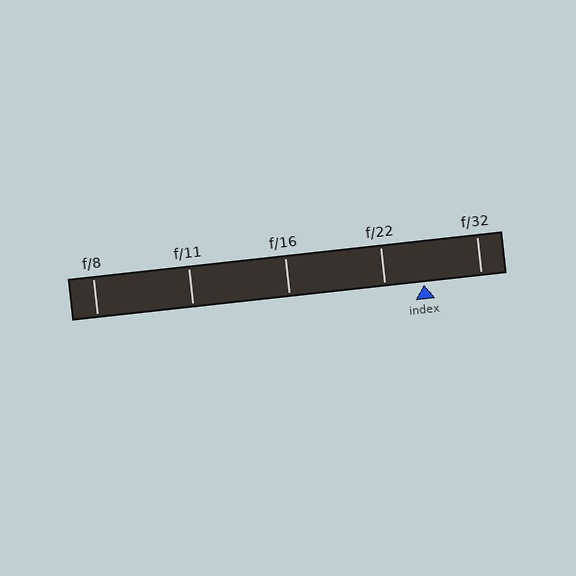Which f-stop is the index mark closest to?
The index mark is closest to f/22.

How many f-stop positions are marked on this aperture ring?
There are 5 f-stop positions marked.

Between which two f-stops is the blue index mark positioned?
The index mark is between f/22 and f/32.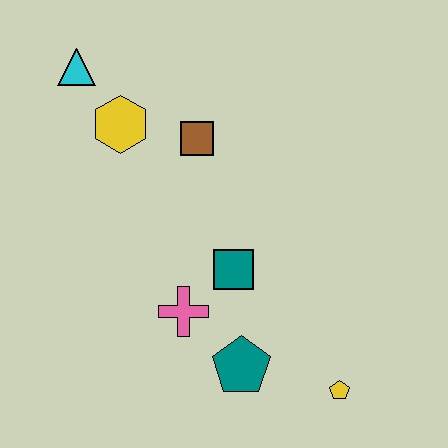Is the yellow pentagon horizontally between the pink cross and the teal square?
No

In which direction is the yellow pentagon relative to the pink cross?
The yellow pentagon is to the right of the pink cross.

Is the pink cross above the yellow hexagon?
No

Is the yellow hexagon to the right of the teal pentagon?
No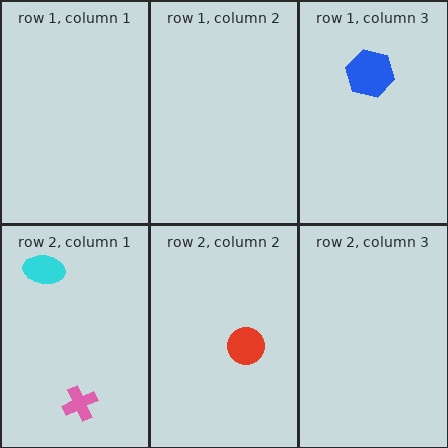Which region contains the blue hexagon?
The row 1, column 3 region.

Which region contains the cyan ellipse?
The row 2, column 1 region.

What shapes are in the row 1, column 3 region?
The blue hexagon.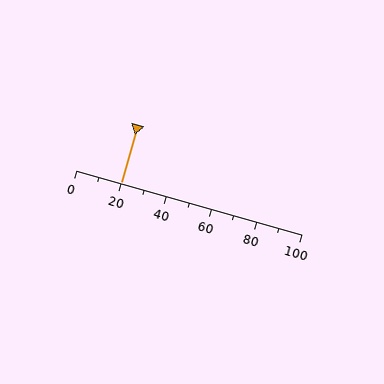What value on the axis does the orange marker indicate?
The marker indicates approximately 20.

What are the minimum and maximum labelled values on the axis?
The axis runs from 0 to 100.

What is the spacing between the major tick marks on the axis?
The major ticks are spaced 20 apart.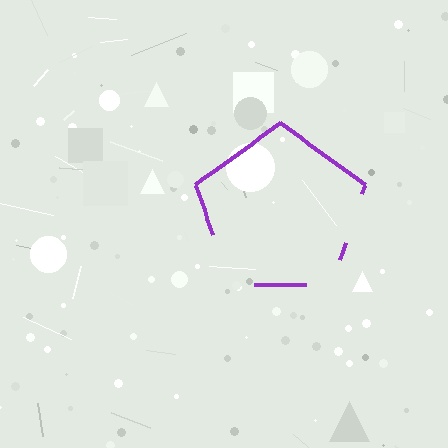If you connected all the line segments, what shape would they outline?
They would outline a pentagon.